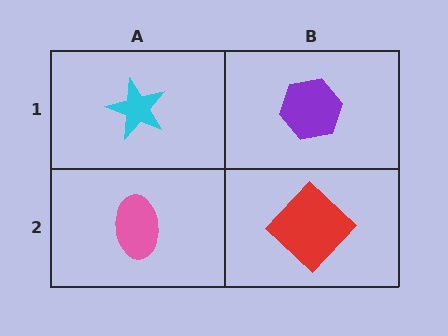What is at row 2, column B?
A red diamond.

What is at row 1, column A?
A cyan star.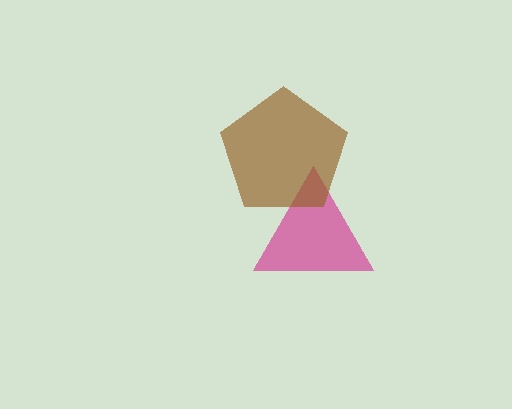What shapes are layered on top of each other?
The layered shapes are: a magenta triangle, a brown pentagon.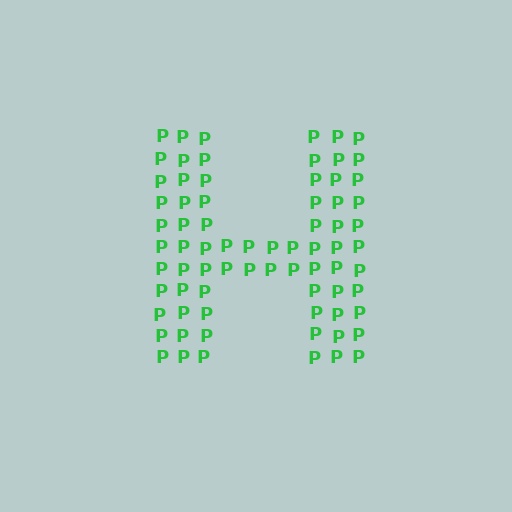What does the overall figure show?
The overall figure shows the letter H.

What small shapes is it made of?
It is made of small letter P's.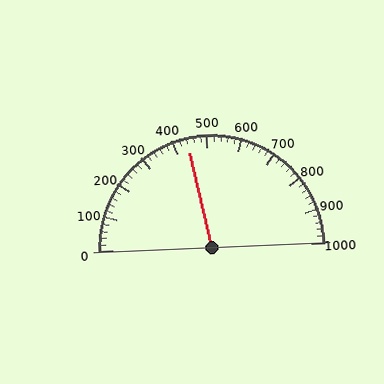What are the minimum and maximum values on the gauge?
The gauge ranges from 0 to 1000.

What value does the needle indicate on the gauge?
The needle indicates approximately 440.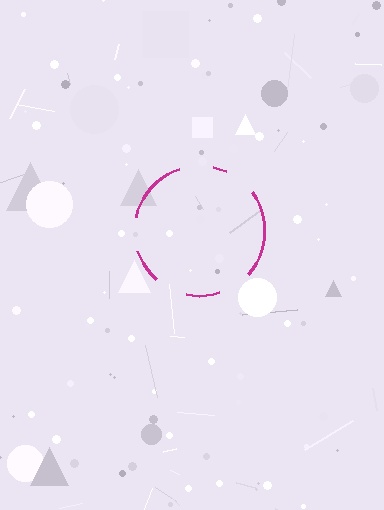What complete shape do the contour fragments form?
The contour fragments form a circle.